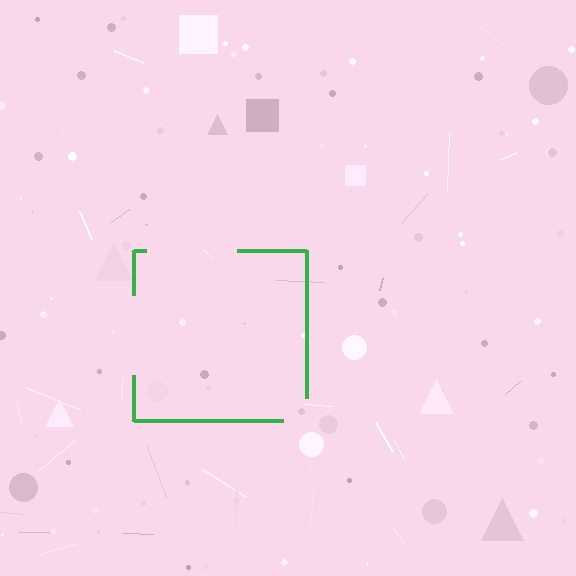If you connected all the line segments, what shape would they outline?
They would outline a square.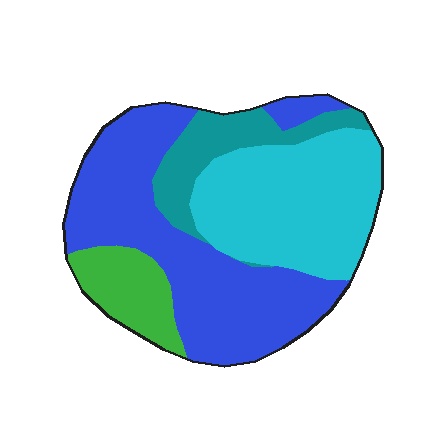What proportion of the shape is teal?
Teal covers roughly 15% of the shape.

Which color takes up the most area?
Blue, at roughly 45%.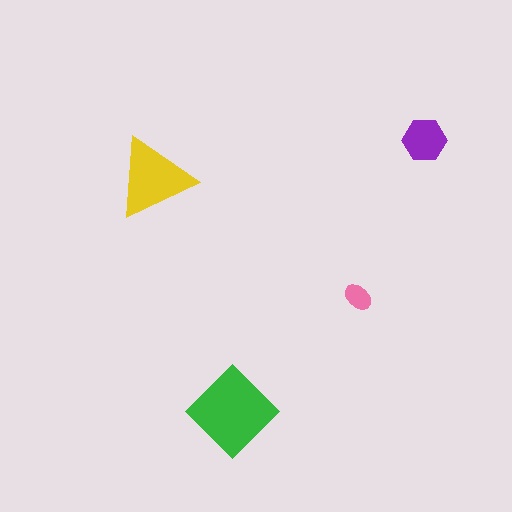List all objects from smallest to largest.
The pink ellipse, the purple hexagon, the yellow triangle, the green diamond.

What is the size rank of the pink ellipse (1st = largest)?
4th.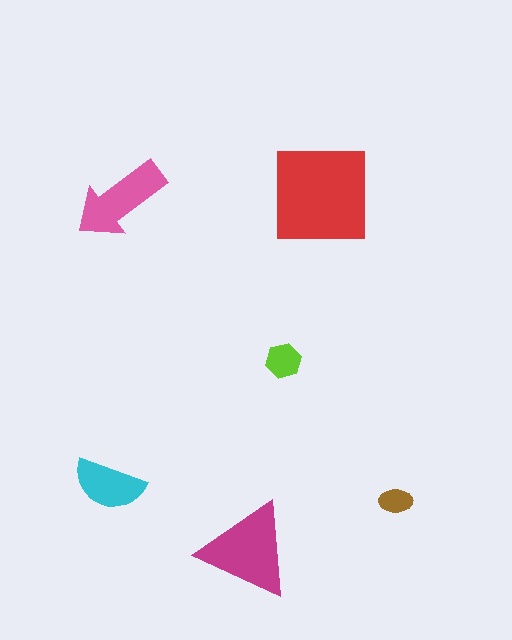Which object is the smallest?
The brown ellipse.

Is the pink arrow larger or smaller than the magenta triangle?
Smaller.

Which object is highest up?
The red square is topmost.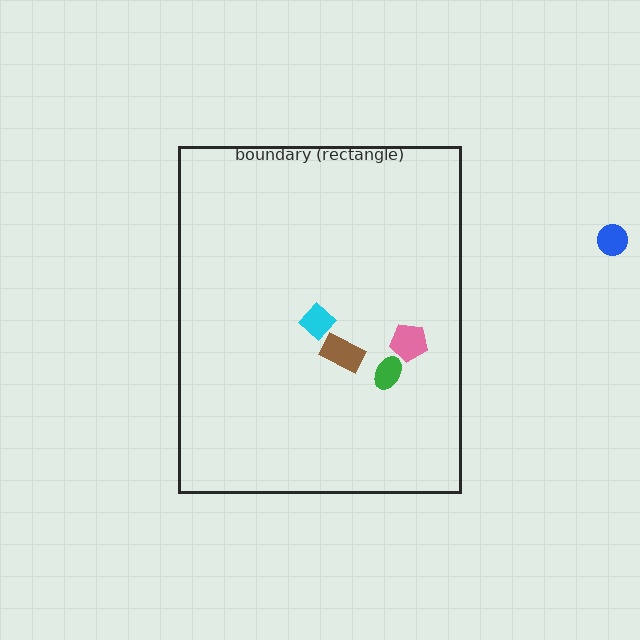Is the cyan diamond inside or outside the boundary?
Inside.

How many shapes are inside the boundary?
4 inside, 1 outside.